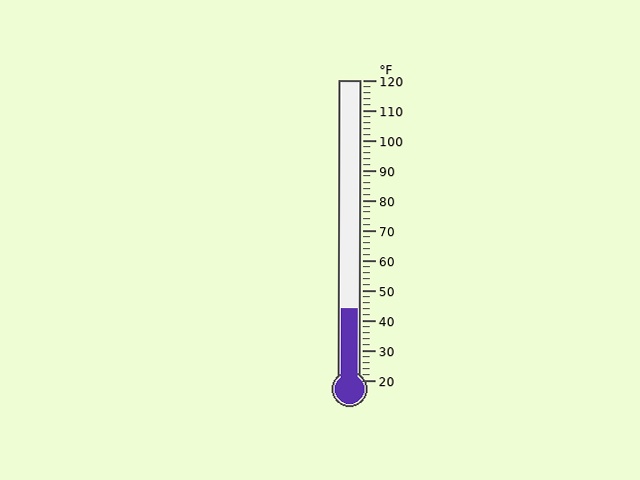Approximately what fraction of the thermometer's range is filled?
The thermometer is filled to approximately 25% of its range.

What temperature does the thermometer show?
The thermometer shows approximately 44°F.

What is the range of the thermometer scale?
The thermometer scale ranges from 20°F to 120°F.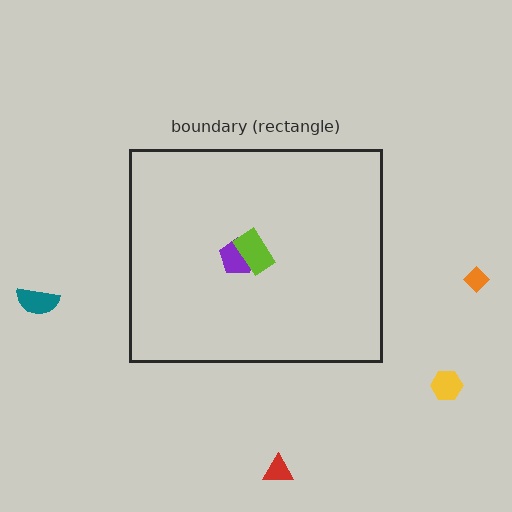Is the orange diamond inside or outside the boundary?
Outside.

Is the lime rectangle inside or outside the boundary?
Inside.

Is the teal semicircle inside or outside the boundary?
Outside.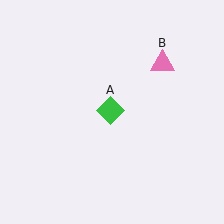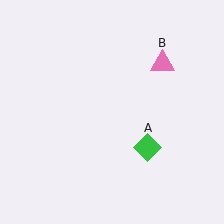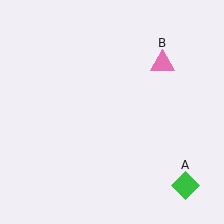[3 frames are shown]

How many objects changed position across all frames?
1 object changed position: green diamond (object A).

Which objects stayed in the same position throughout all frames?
Pink triangle (object B) remained stationary.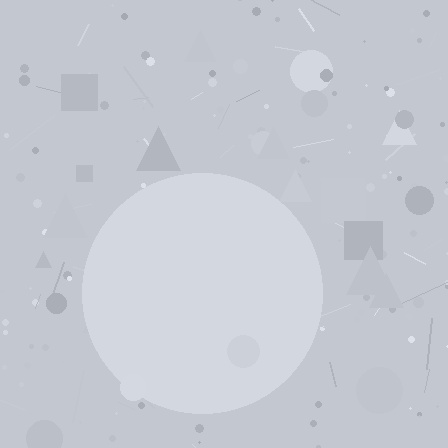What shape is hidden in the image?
A circle is hidden in the image.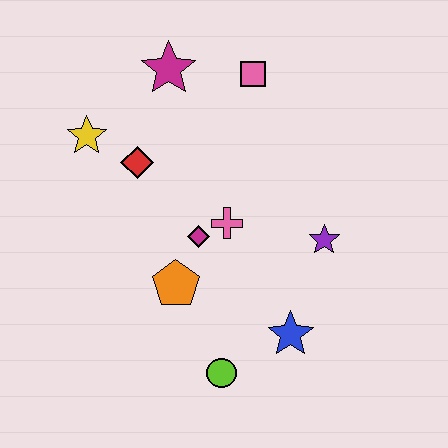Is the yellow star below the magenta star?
Yes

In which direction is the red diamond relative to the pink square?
The red diamond is to the left of the pink square.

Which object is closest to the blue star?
The lime circle is closest to the blue star.